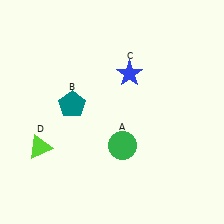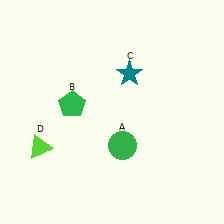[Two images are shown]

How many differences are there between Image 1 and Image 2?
There are 2 differences between the two images.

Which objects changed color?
B changed from teal to green. C changed from blue to teal.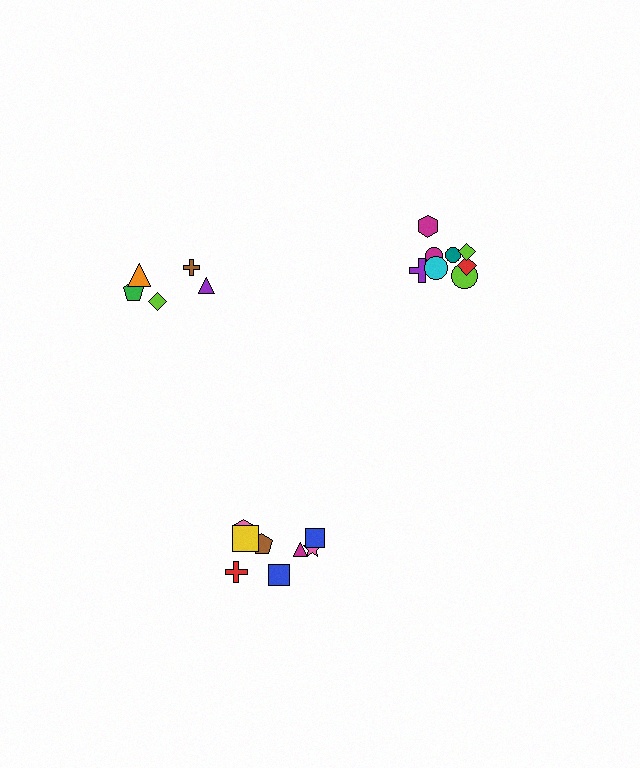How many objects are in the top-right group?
There are 8 objects.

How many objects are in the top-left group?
There are 5 objects.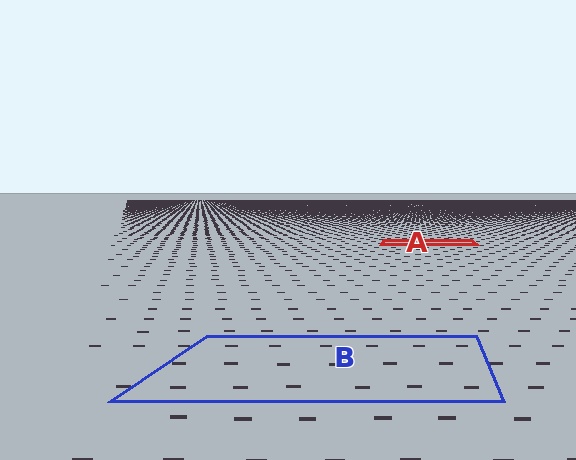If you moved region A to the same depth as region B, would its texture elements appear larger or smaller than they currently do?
They would appear larger. At a closer depth, the same texture elements are projected at a bigger on-screen size.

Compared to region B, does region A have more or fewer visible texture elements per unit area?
Region A has more texture elements per unit area — they are packed more densely because it is farther away.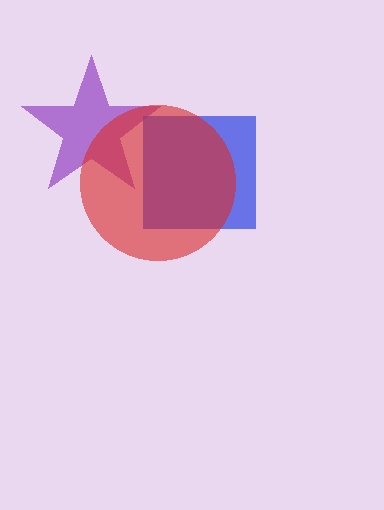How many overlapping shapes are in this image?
There are 3 overlapping shapes in the image.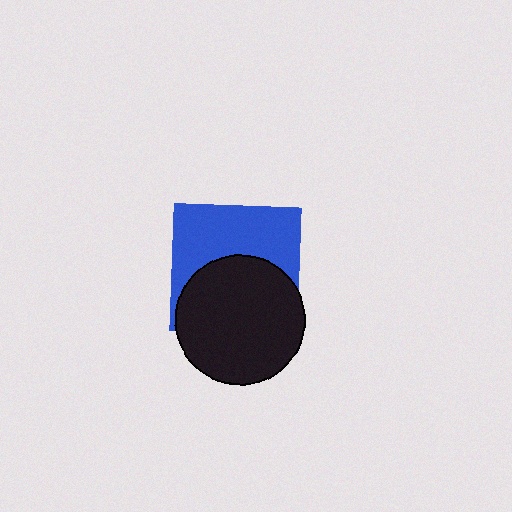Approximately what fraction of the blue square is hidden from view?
Roughly 50% of the blue square is hidden behind the black circle.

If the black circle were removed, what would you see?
You would see the complete blue square.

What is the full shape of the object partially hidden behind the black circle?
The partially hidden object is a blue square.